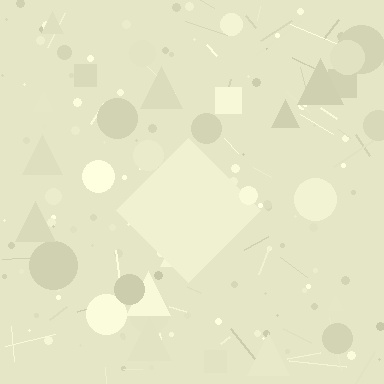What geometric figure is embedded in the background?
A diamond is embedded in the background.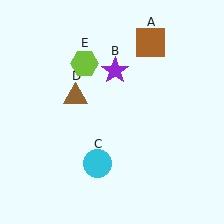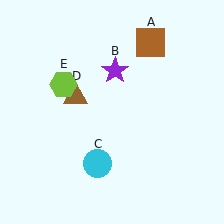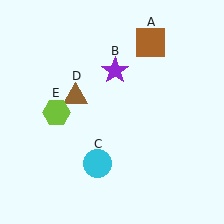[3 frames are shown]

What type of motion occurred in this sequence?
The lime hexagon (object E) rotated counterclockwise around the center of the scene.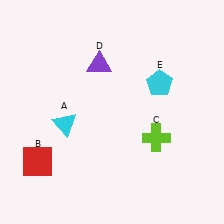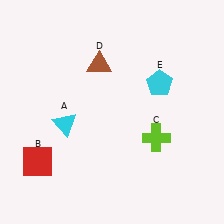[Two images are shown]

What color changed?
The triangle (D) changed from purple in Image 1 to brown in Image 2.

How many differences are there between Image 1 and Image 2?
There is 1 difference between the two images.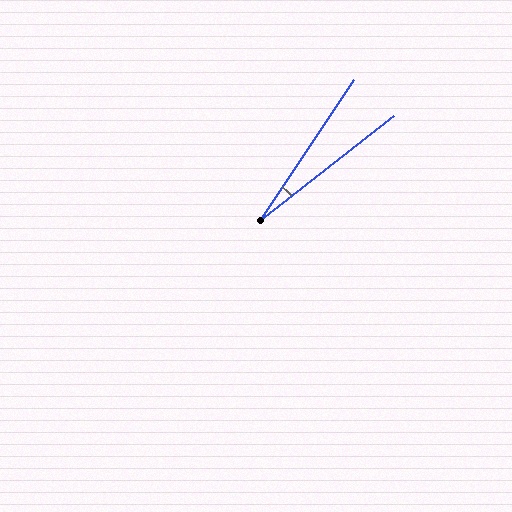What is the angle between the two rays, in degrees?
Approximately 18 degrees.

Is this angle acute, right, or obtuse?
It is acute.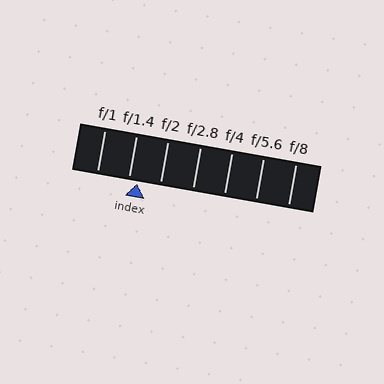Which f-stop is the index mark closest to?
The index mark is closest to f/1.4.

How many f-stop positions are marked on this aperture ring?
There are 7 f-stop positions marked.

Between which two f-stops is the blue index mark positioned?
The index mark is between f/1.4 and f/2.